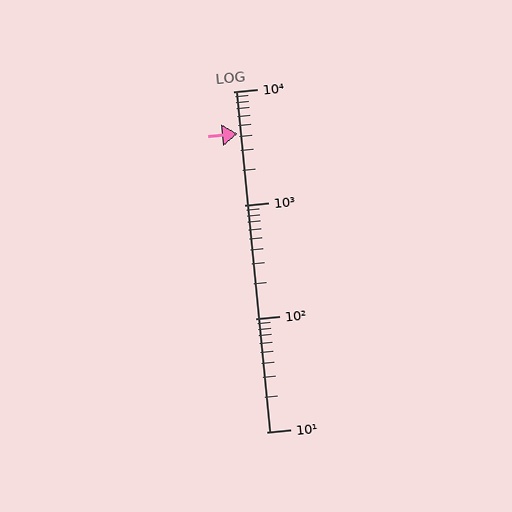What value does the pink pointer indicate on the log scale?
The pointer indicates approximately 4200.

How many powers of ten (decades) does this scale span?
The scale spans 3 decades, from 10 to 10000.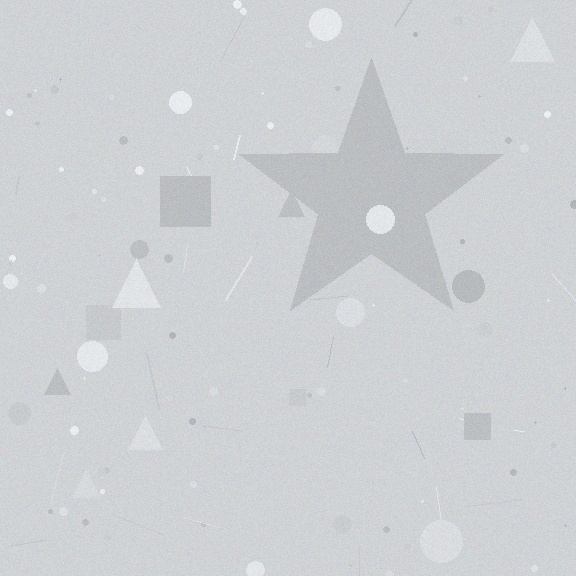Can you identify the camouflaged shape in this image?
The camouflaged shape is a star.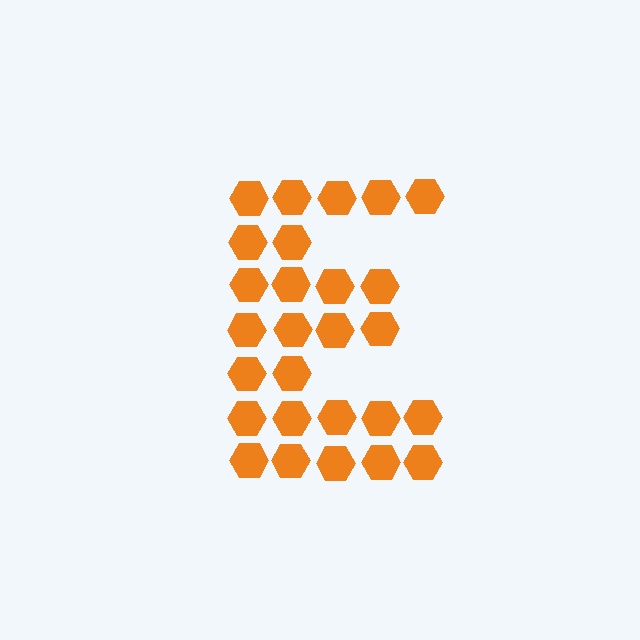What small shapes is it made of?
It is made of small hexagons.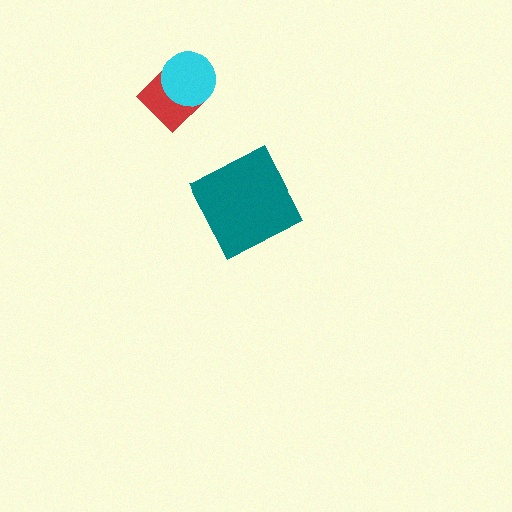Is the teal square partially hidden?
No, no other shape covers it.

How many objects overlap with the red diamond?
1 object overlaps with the red diamond.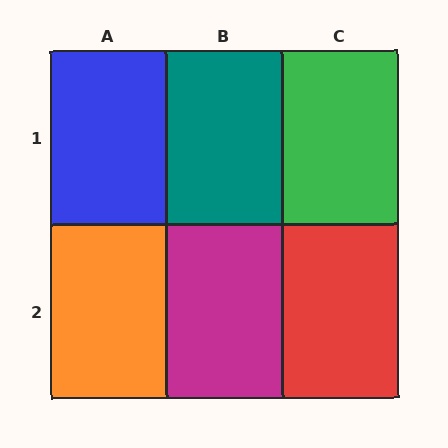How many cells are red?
1 cell is red.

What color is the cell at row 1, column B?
Teal.